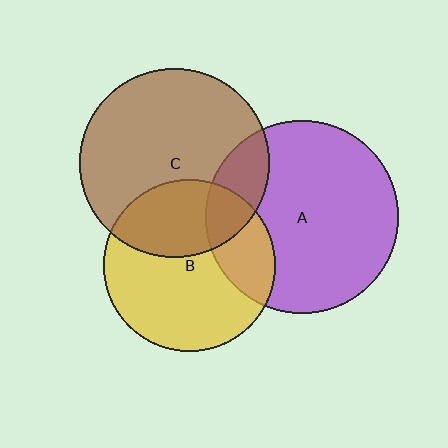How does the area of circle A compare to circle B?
Approximately 1.3 times.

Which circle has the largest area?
Circle A (purple).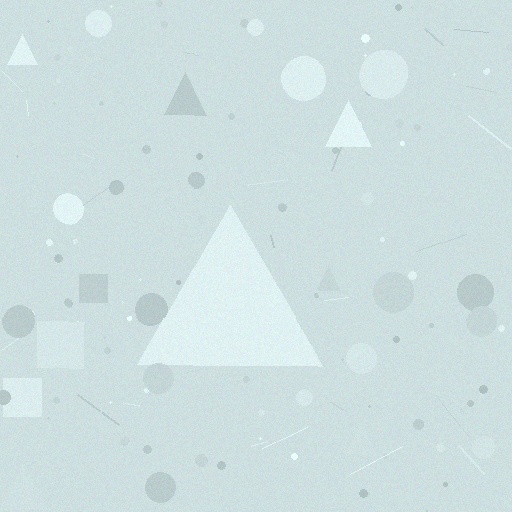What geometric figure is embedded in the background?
A triangle is embedded in the background.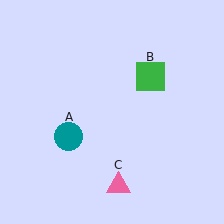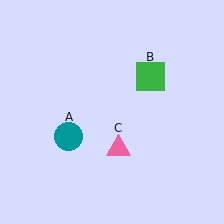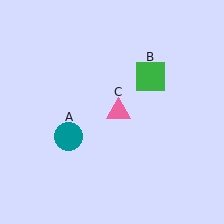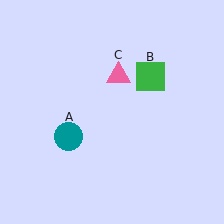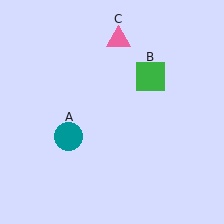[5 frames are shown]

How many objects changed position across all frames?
1 object changed position: pink triangle (object C).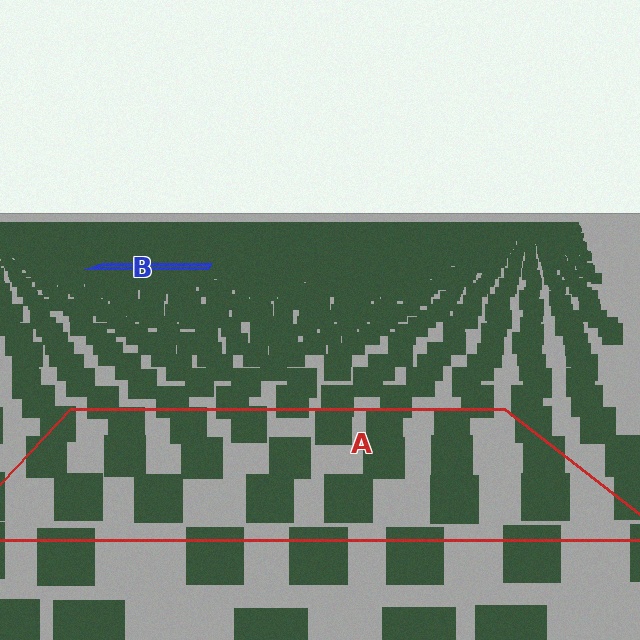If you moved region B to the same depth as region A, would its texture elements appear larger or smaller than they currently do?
They would appear larger. At a closer depth, the same texture elements are projected at a bigger on-screen size.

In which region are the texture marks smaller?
The texture marks are smaller in region B, because it is farther away.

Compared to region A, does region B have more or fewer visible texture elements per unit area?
Region B has more texture elements per unit area — they are packed more densely because it is farther away.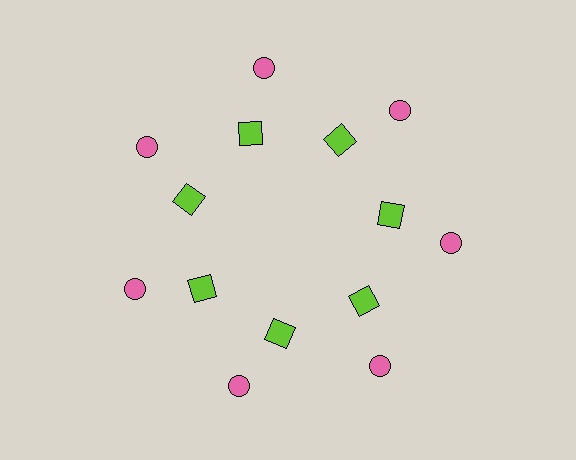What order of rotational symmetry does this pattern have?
This pattern has 7-fold rotational symmetry.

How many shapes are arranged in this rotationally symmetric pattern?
There are 14 shapes, arranged in 7 groups of 2.